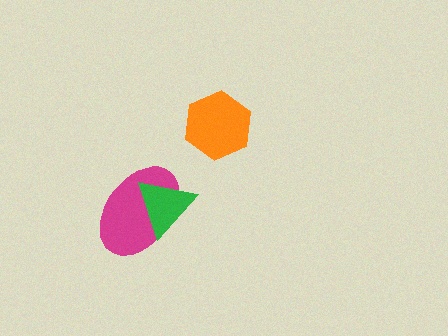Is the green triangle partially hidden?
No, no other shape covers it.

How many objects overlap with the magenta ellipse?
1 object overlaps with the magenta ellipse.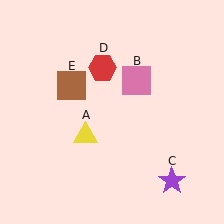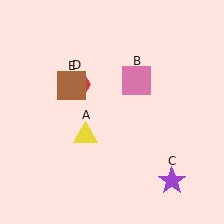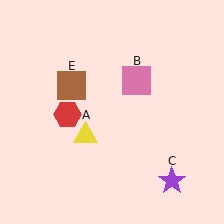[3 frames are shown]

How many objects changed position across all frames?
1 object changed position: red hexagon (object D).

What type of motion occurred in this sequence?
The red hexagon (object D) rotated counterclockwise around the center of the scene.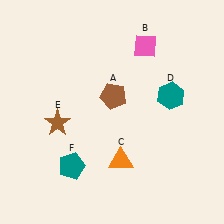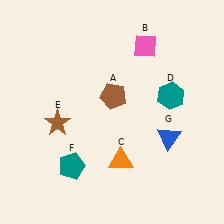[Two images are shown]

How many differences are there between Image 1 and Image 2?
There is 1 difference between the two images.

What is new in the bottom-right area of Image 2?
A blue triangle (G) was added in the bottom-right area of Image 2.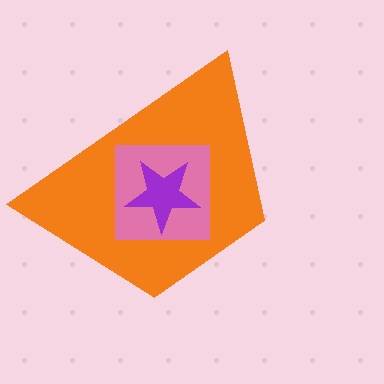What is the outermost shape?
The orange trapezoid.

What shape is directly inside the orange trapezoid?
The pink square.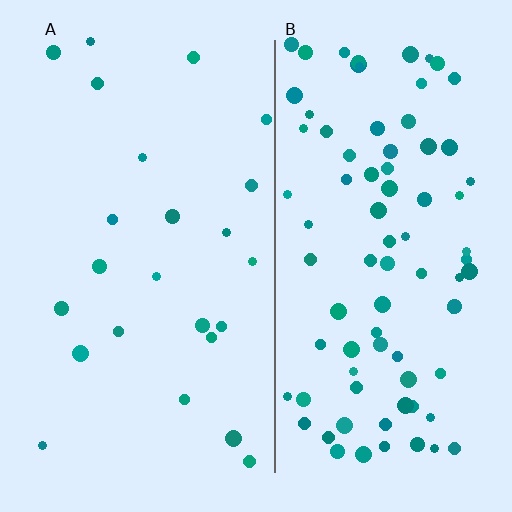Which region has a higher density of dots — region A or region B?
B (the right).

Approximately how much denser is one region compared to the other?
Approximately 3.6× — region B over region A.